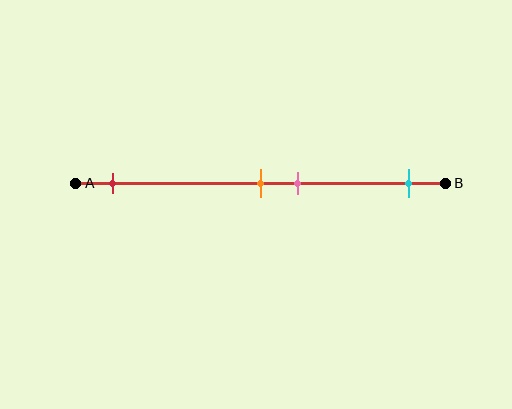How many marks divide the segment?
There are 4 marks dividing the segment.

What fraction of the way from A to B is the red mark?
The red mark is approximately 10% (0.1) of the way from A to B.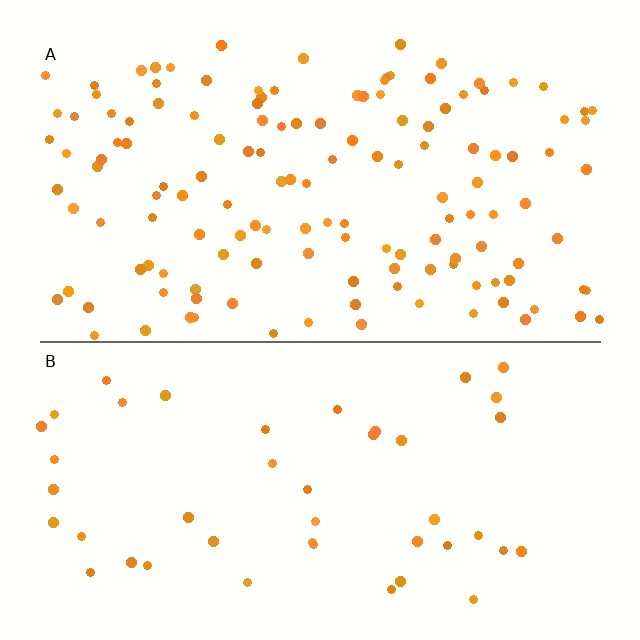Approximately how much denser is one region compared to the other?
Approximately 3.0× — region A over region B.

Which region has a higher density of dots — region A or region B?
A (the top).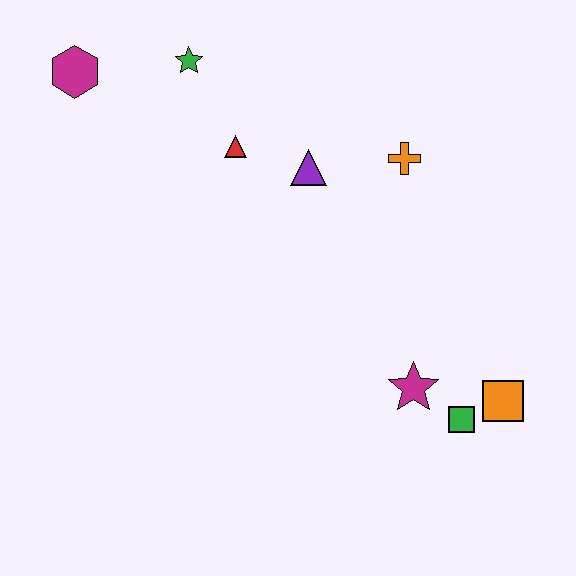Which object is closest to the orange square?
The green square is closest to the orange square.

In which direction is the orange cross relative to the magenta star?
The orange cross is above the magenta star.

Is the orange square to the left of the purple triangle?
No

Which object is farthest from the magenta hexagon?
The orange square is farthest from the magenta hexagon.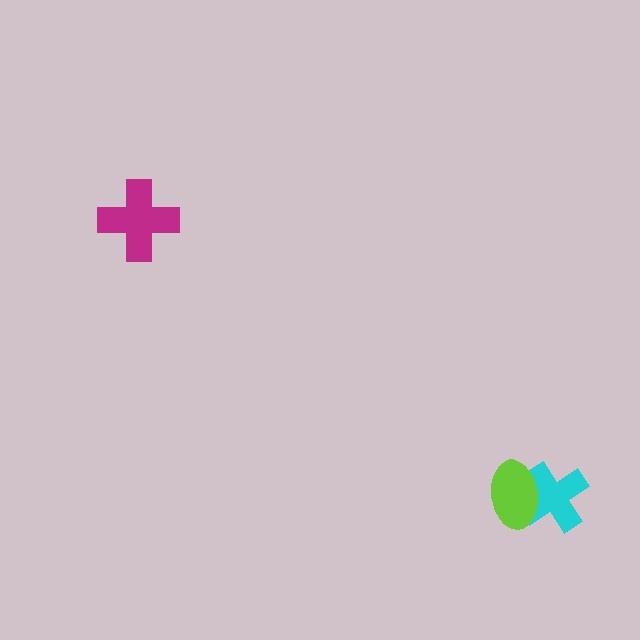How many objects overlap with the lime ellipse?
1 object overlaps with the lime ellipse.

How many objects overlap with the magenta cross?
0 objects overlap with the magenta cross.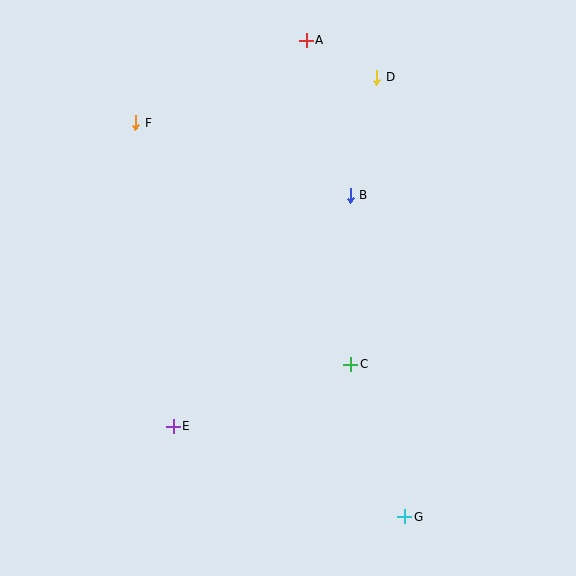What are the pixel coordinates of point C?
Point C is at (351, 364).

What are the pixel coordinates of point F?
Point F is at (136, 123).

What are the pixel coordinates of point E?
Point E is at (173, 426).